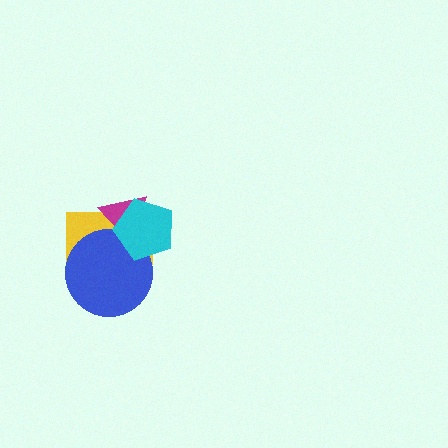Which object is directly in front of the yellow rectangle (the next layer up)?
The blue circle is directly in front of the yellow rectangle.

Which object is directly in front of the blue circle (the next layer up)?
The magenta triangle is directly in front of the blue circle.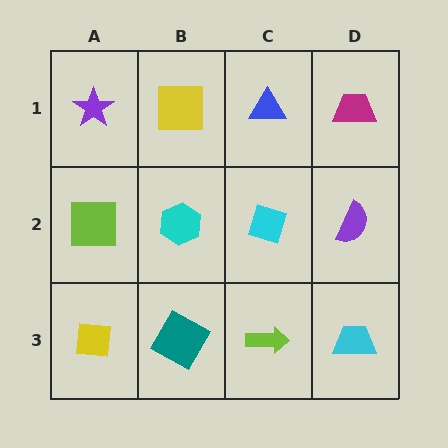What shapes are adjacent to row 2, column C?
A blue triangle (row 1, column C), a lime arrow (row 3, column C), a cyan hexagon (row 2, column B), a purple semicircle (row 2, column D).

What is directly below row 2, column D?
A cyan trapezoid.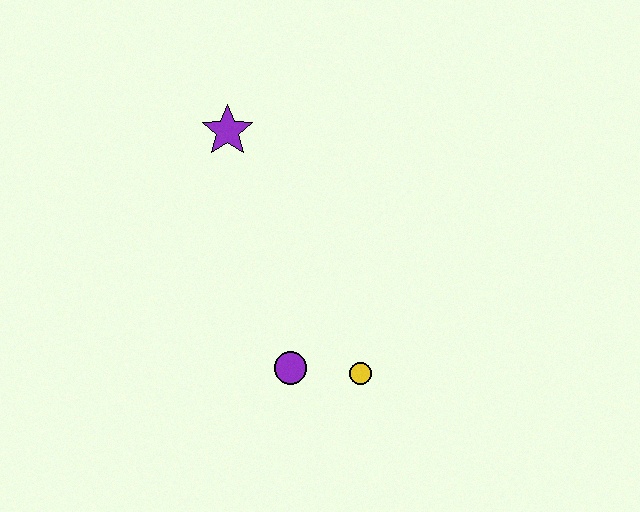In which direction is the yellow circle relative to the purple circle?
The yellow circle is to the right of the purple circle.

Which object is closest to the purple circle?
The yellow circle is closest to the purple circle.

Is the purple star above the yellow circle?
Yes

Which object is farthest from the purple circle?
The purple star is farthest from the purple circle.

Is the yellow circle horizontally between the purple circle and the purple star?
No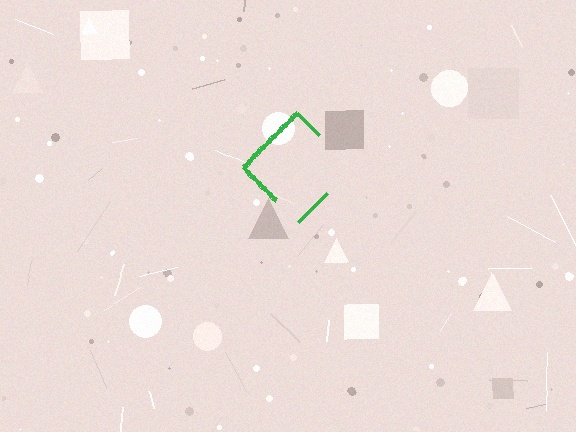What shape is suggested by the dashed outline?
The dashed outline suggests a diamond.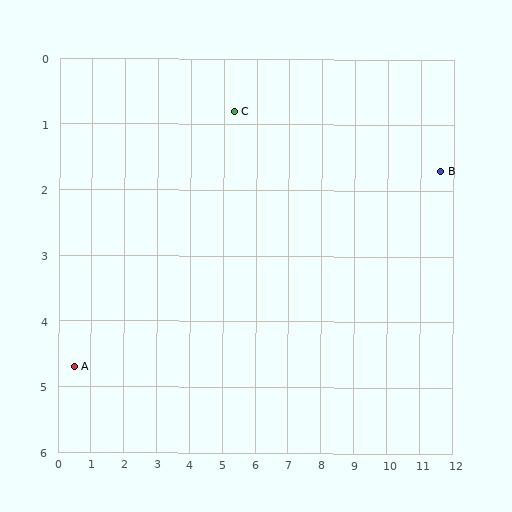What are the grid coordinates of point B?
Point B is at approximately (11.6, 1.7).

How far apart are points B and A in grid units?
Points B and A are about 11.5 grid units apart.